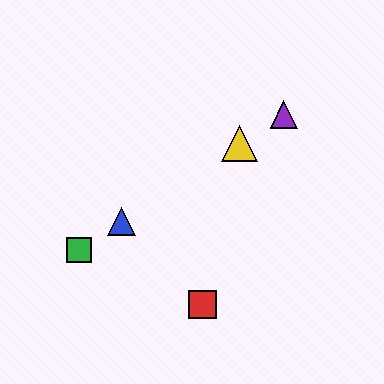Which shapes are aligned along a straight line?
The blue triangle, the green square, the yellow triangle, the purple triangle are aligned along a straight line.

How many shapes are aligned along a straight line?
4 shapes (the blue triangle, the green square, the yellow triangle, the purple triangle) are aligned along a straight line.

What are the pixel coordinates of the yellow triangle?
The yellow triangle is at (240, 144).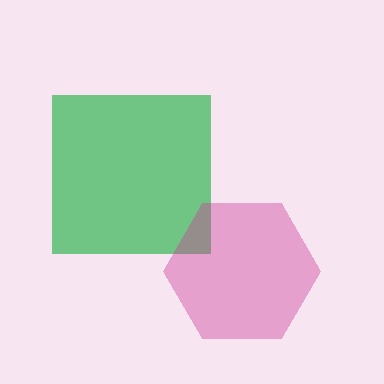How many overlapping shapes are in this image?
There are 2 overlapping shapes in the image.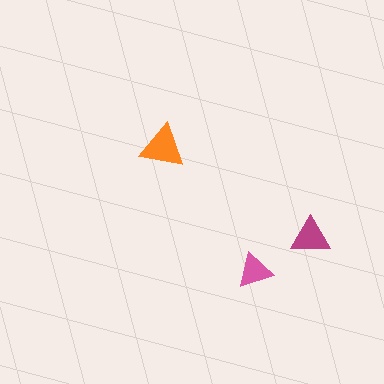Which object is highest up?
The orange triangle is topmost.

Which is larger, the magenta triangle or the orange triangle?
The orange one.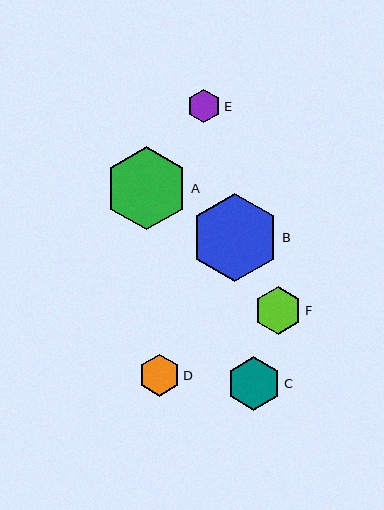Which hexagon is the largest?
Hexagon B is the largest with a size of approximately 88 pixels.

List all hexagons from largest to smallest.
From largest to smallest: B, A, C, F, D, E.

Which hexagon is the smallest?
Hexagon E is the smallest with a size of approximately 33 pixels.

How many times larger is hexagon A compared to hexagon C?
Hexagon A is approximately 1.6 times the size of hexagon C.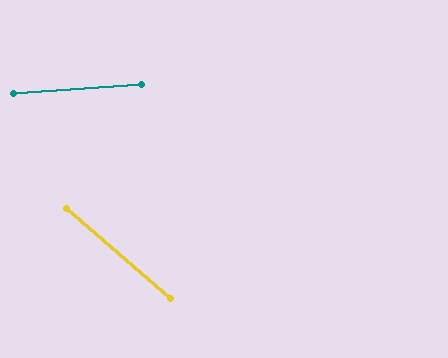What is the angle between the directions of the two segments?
Approximately 45 degrees.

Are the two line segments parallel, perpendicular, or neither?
Neither parallel nor perpendicular — they differ by about 45°.